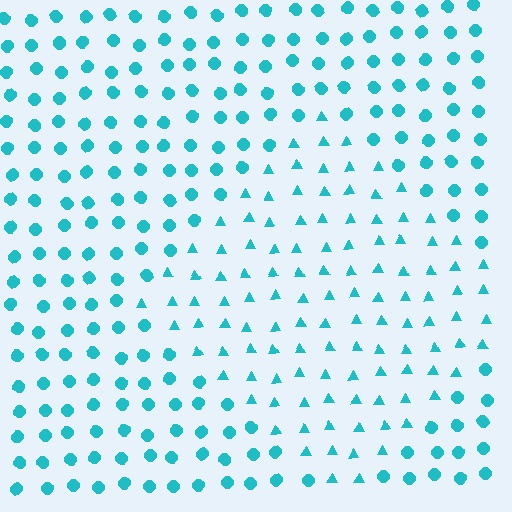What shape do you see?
I see a diamond.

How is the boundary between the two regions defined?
The boundary is defined by a change in element shape: triangles inside vs. circles outside. All elements share the same color and spacing.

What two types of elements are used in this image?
The image uses triangles inside the diamond region and circles outside it.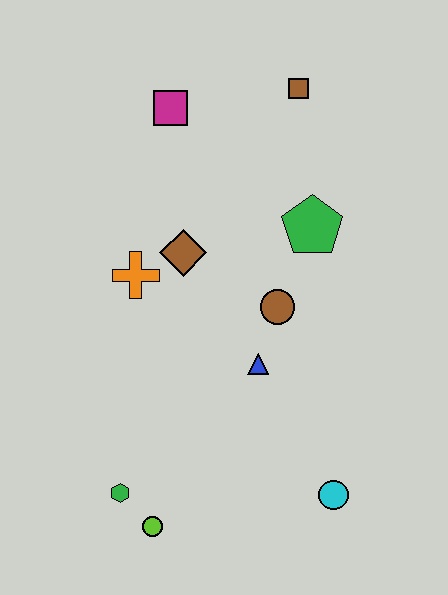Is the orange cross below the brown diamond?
Yes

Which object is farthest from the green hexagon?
The brown square is farthest from the green hexagon.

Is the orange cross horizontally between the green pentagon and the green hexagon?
Yes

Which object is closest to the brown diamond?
The orange cross is closest to the brown diamond.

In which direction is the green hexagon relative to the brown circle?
The green hexagon is below the brown circle.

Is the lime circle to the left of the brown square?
Yes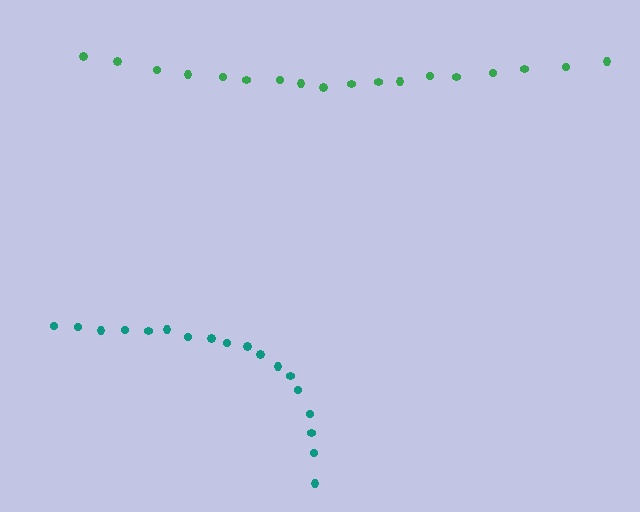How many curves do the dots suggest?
There are 2 distinct paths.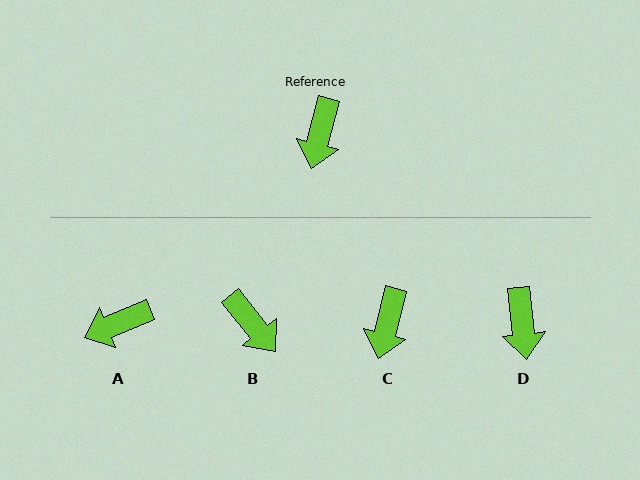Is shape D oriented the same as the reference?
No, it is off by about 20 degrees.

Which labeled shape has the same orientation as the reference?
C.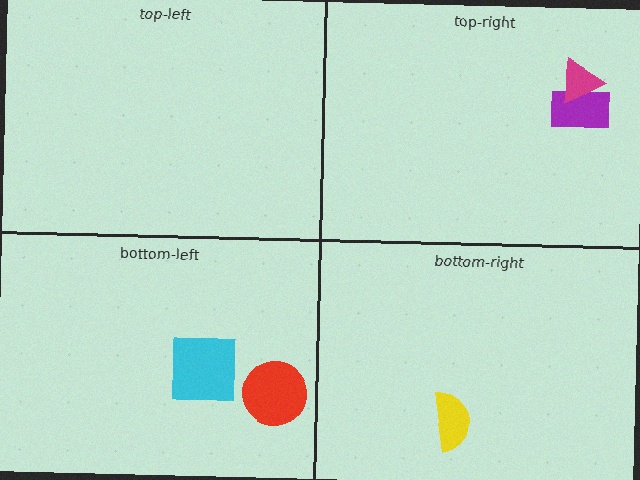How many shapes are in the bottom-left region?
2.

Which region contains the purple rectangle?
The top-right region.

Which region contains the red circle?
The bottom-left region.